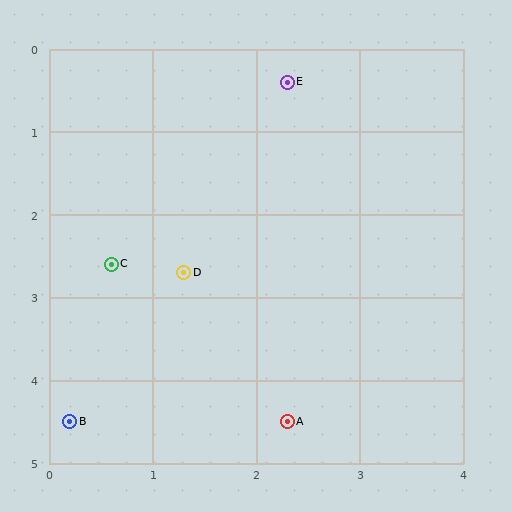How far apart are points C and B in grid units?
Points C and B are about 1.9 grid units apart.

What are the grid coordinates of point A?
Point A is at approximately (2.3, 4.5).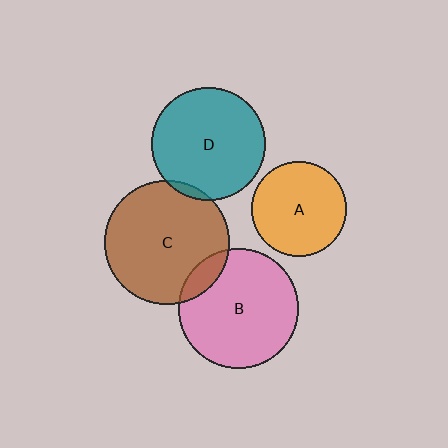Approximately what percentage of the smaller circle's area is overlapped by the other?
Approximately 10%.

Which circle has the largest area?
Circle C (brown).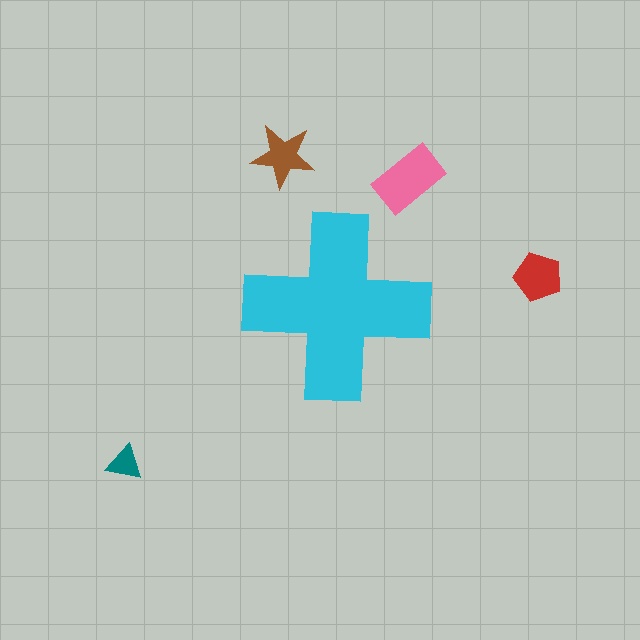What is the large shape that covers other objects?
A cyan cross.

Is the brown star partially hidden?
No, the brown star is fully visible.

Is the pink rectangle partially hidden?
No, the pink rectangle is fully visible.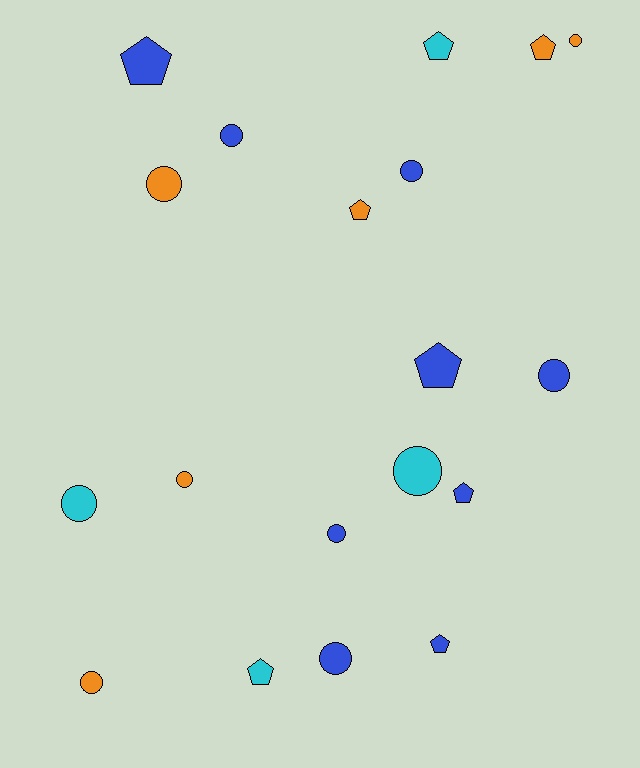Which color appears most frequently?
Blue, with 9 objects.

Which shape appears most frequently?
Circle, with 11 objects.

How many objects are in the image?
There are 19 objects.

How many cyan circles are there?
There are 2 cyan circles.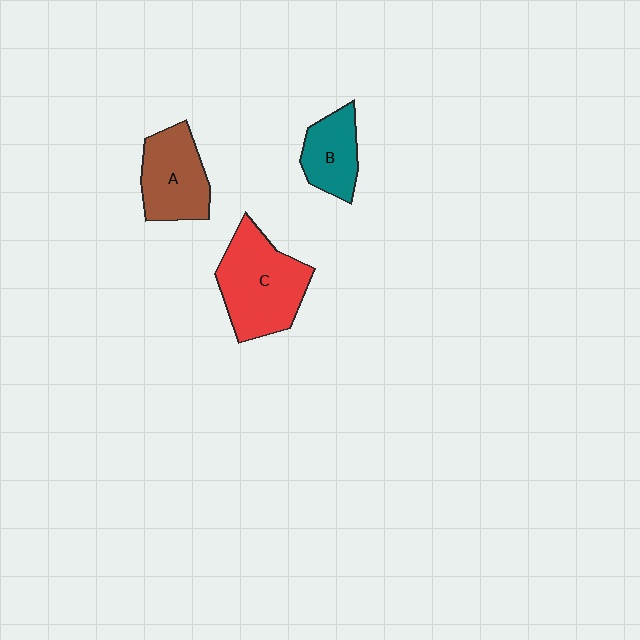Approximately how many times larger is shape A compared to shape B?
Approximately 1.3 times.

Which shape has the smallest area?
Shape B (teal).